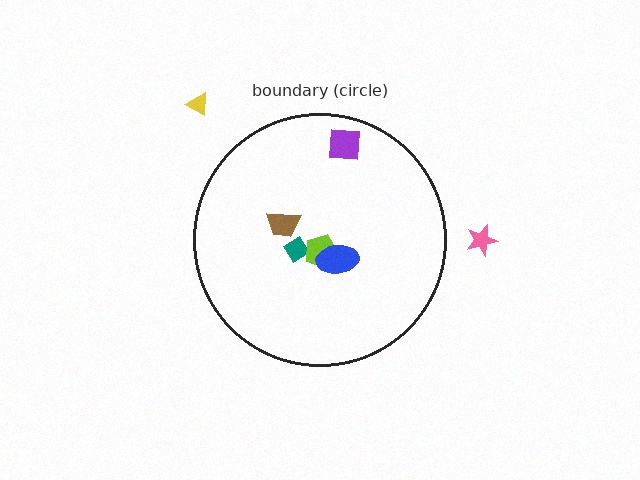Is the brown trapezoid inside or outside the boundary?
Inside.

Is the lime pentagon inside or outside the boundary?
Inside.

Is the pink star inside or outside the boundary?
Outside.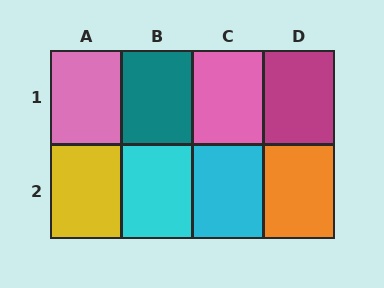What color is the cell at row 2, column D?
Orange.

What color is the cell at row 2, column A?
Yellow.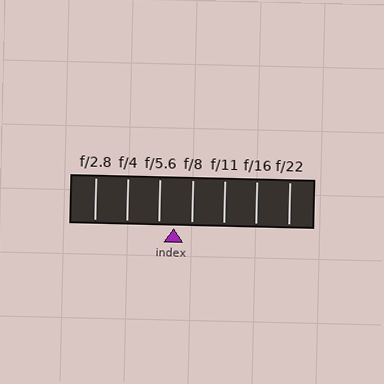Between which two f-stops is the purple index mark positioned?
The index mark is between f/5.6 and f/8.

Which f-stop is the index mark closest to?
The index mark is closest to f/5.6.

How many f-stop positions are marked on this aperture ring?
There are 7 f-stop positions marked.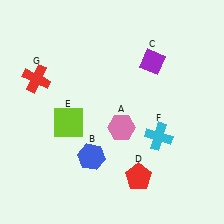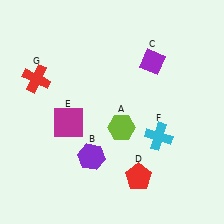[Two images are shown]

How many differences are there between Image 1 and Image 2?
There are 3 differences between the two images.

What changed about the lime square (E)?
In Image 1, E is lime. In Image 2, it changed to magenta.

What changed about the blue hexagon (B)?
In Image 1, B is blue. In Image 2, it changed to purple.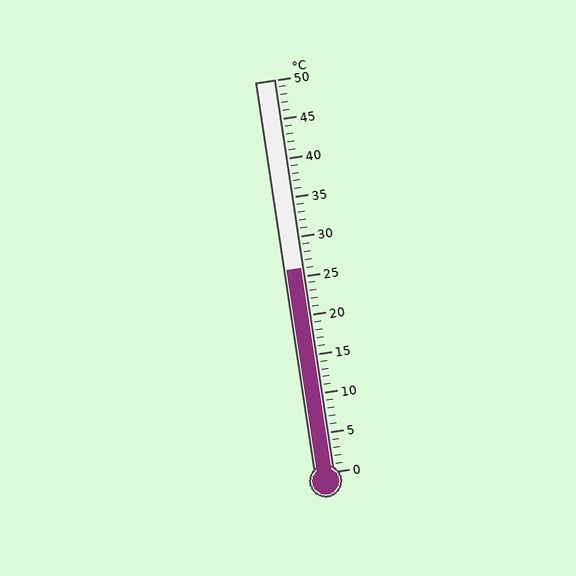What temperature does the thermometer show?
The thermometer shows approximately 26°C.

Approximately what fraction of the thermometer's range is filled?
The thermometer is filled to approximately 50% of its range.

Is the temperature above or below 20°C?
The temperature is above 20°C.